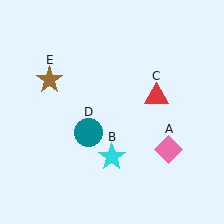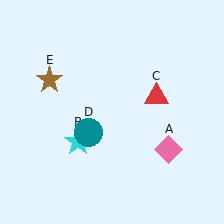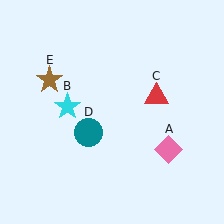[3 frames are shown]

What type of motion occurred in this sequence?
The cyan star (object B) rotated clockwise around the center of the scene.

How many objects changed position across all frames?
1 object changed position: cyan star (object B).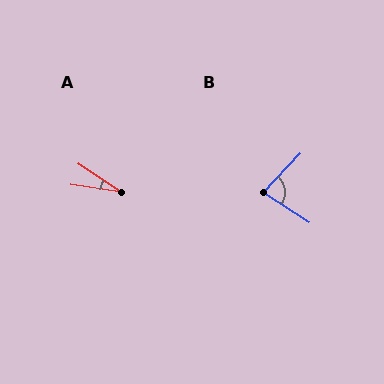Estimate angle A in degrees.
Approximately 27 degrees.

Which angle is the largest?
B, at approximately 80 degrees.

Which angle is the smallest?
A, at approximately 27 degrees.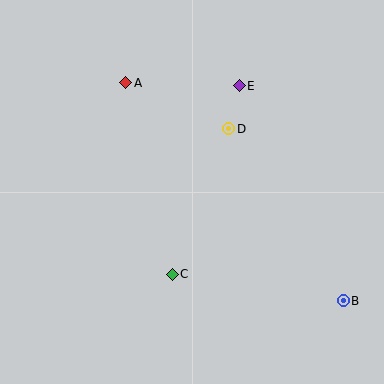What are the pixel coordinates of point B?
Point B is at (343, 301).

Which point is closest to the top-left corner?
Point A is closest to the top-left corner.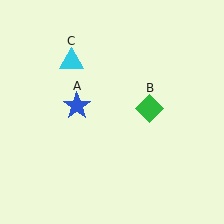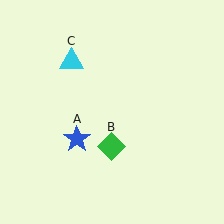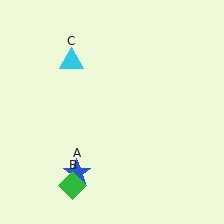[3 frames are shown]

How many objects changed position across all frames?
2 objects changed position: blue star (object A), green diamond (object B).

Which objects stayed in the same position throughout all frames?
Cyan triangle (object C) remained stationary.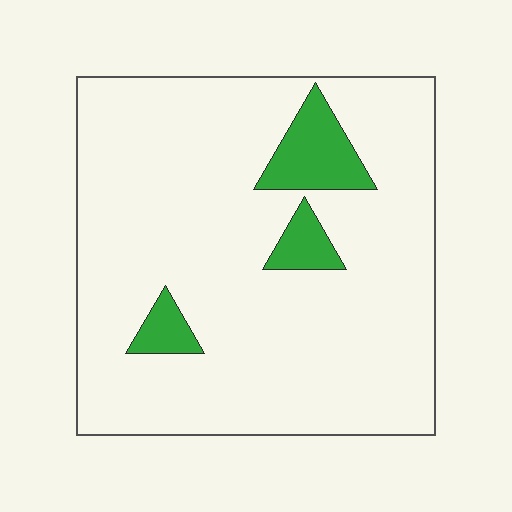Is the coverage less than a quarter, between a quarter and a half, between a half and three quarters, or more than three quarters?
Less than a quarter.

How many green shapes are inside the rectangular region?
3.